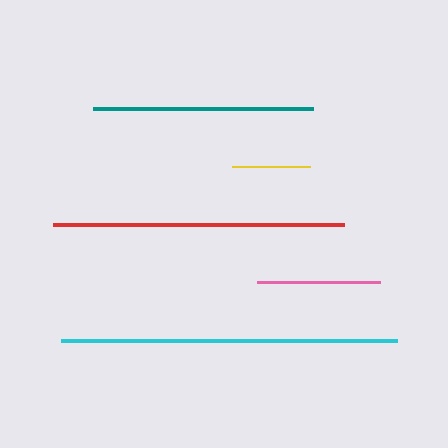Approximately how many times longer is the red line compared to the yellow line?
The red line is approximately 3.7 times the length of the yellow line.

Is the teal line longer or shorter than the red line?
The red line is longer than the teal line.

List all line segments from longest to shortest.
From longest to shortest: cyan, red, teal, pink, yellow.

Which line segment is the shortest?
The yellow line is the shortest at approximately 78 pixels.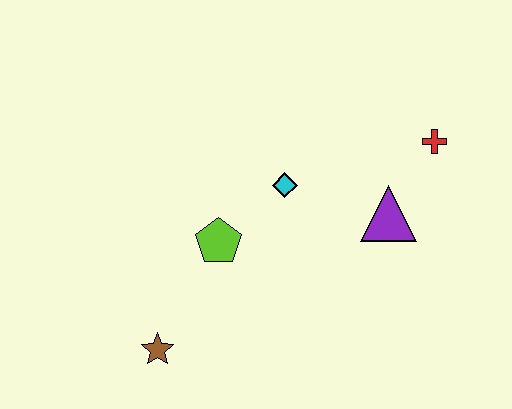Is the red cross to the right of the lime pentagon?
Yes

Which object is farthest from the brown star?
The red cross is farthest from the brown star.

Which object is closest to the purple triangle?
The red cross is closest to the purple triangle.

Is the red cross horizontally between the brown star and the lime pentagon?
No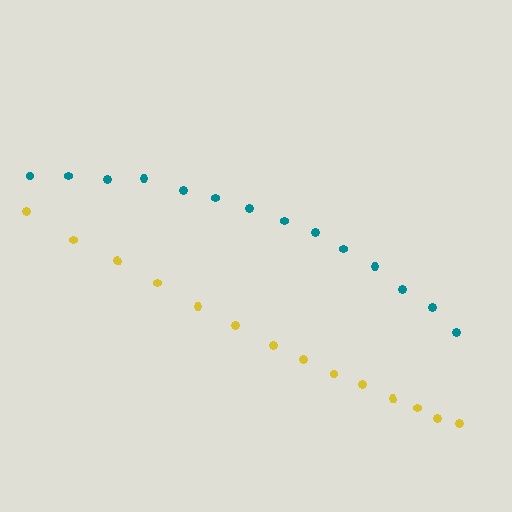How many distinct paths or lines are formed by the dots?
There are 2 distinct paths.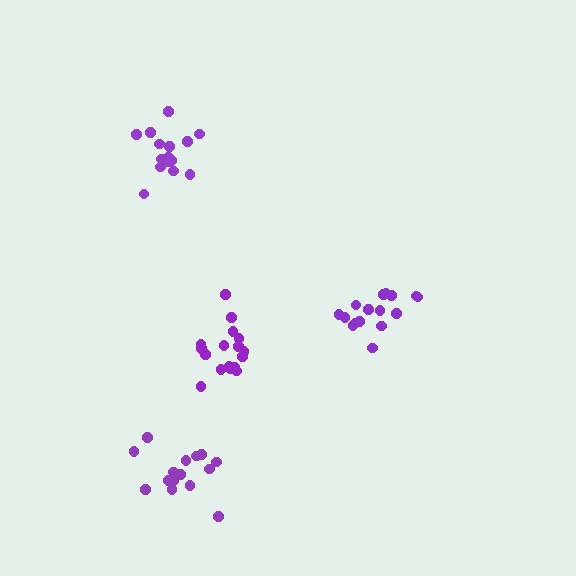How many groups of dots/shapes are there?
There are 4 groups.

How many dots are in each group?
Group 1: 15 dots, Group 2: 17 dots, Group 3: 17 dots, Group 4: 17 dots (66 total).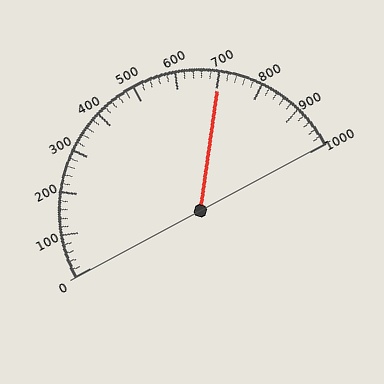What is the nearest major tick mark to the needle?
The nearest major tick mark is 700.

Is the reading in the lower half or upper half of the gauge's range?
The reading is in the upper half of the range (0 to 1000).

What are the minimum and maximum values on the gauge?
The gauge ranges from 0 to 1000.